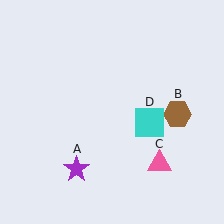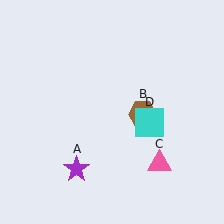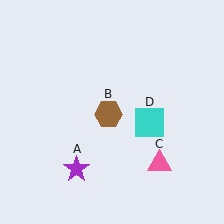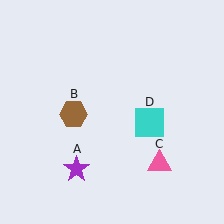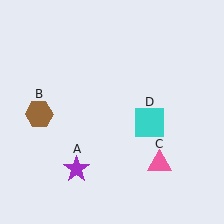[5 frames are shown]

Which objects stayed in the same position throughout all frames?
Purple star (object A) and pink triangle (object C) and cyan square (object D) remained stationary.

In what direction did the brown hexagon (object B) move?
The brown hexagon (object B) moved left.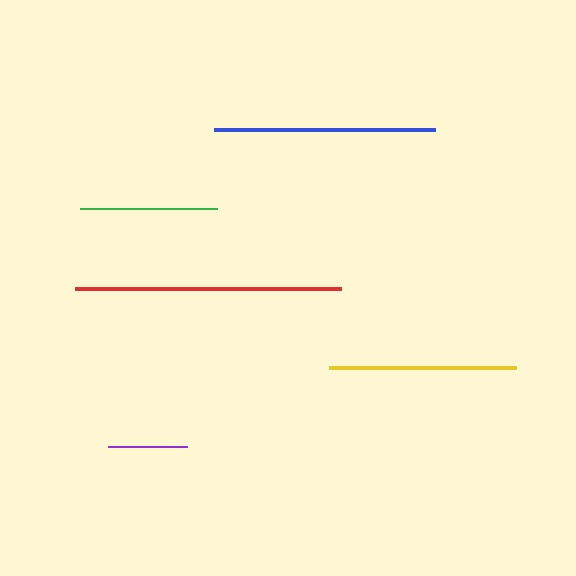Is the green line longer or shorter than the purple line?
The green line is longer than the purple line.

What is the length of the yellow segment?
The yellow segment is approximately 187 pixels long.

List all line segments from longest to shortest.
From longest to shortest: red, blue, yellow, green, purple.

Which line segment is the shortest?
The purple line is the shortest at approximately 79 pixels.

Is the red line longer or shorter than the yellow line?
The red line is longer than the yellow line.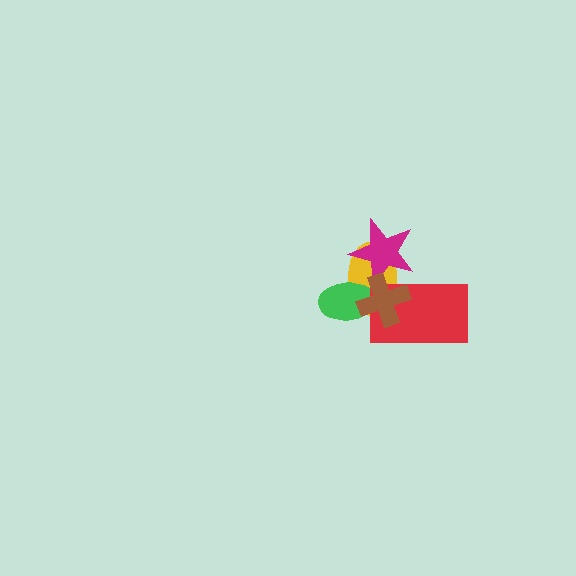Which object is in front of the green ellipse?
The brown cross is in front of the green ellipse.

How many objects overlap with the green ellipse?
2 objects overlap with the green ellipse.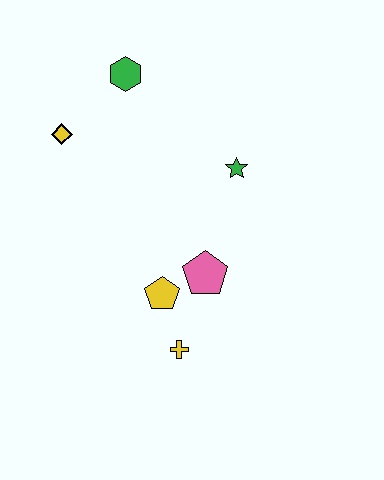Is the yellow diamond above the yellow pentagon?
Yes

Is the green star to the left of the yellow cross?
No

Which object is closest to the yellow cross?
The yellow pentagon is closest to the yellow cross.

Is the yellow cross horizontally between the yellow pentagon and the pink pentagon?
Yes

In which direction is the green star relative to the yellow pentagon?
The green star is above the yellow pentagon.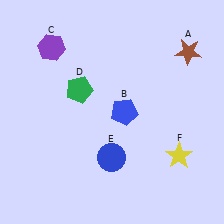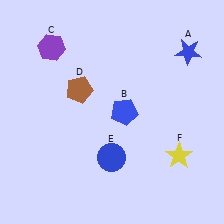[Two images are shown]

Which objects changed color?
A changed from brown to blue. D changed from green to brown.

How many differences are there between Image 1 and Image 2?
There are 2 differences between the two images.